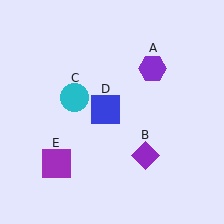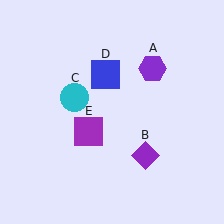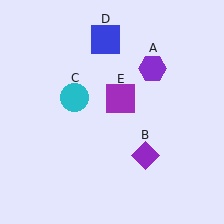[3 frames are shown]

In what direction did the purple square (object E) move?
The purple square (object E) moved up and to the right.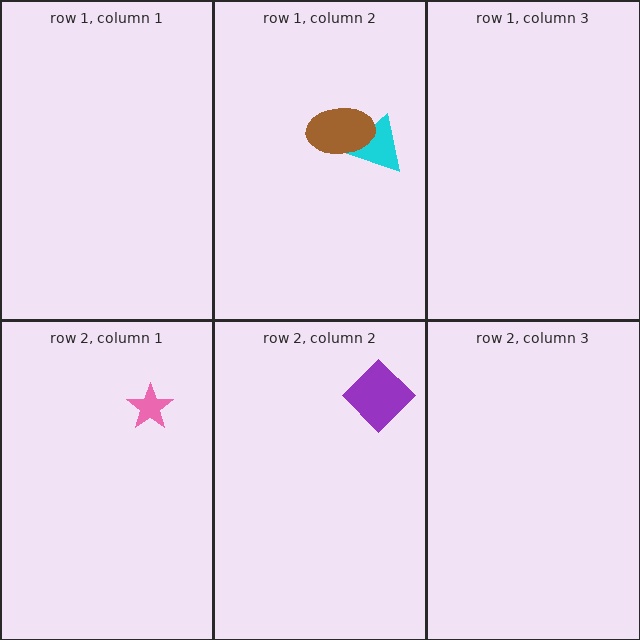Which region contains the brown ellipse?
The row 1, column 2 region.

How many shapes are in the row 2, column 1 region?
1.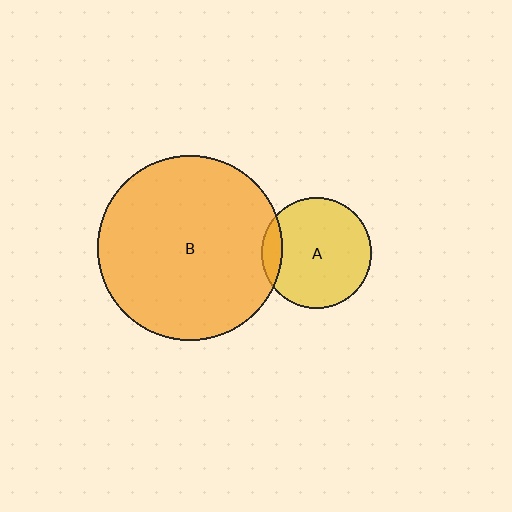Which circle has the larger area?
Circle B (orange).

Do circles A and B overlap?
Yes.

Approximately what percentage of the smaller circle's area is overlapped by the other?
Approximately 10%.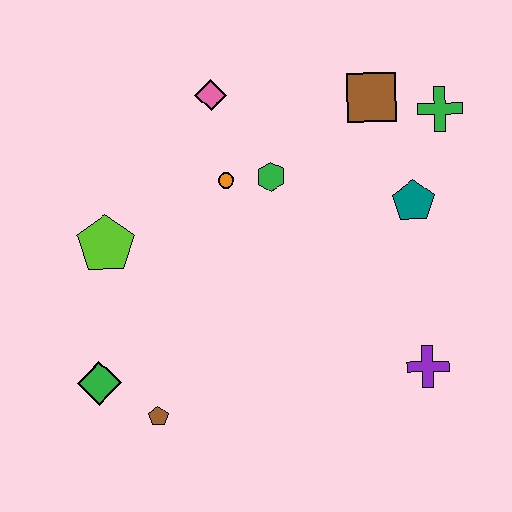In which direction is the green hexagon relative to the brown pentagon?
The green hexagon is above the brown pentagon.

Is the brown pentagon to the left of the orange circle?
Yes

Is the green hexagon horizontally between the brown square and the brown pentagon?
Yes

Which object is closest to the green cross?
The brown square is closest to the green cross.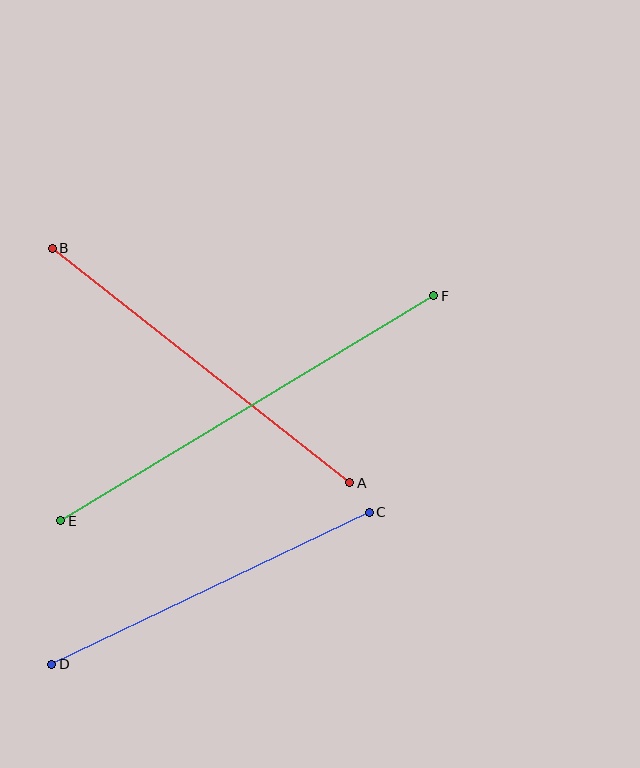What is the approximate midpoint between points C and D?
The midpoint is at approximately (211, 588) pixels.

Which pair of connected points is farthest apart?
Points E and F are farthest apart.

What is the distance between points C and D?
The distance is approximately 352 pixels.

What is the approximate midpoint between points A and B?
The midpoint is at approximately (201, 365) pixels.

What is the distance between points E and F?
The distance is approximately 436 pixels.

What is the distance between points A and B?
The distance is approximately 379 pixels.